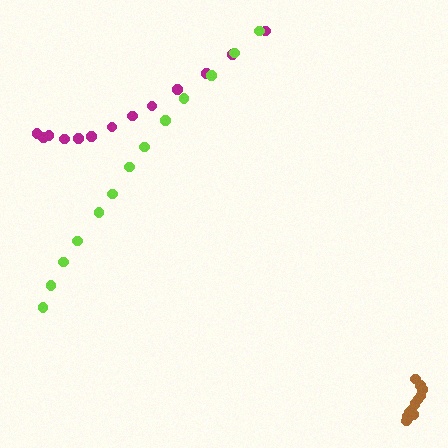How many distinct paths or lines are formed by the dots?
There are 3 distinct paths.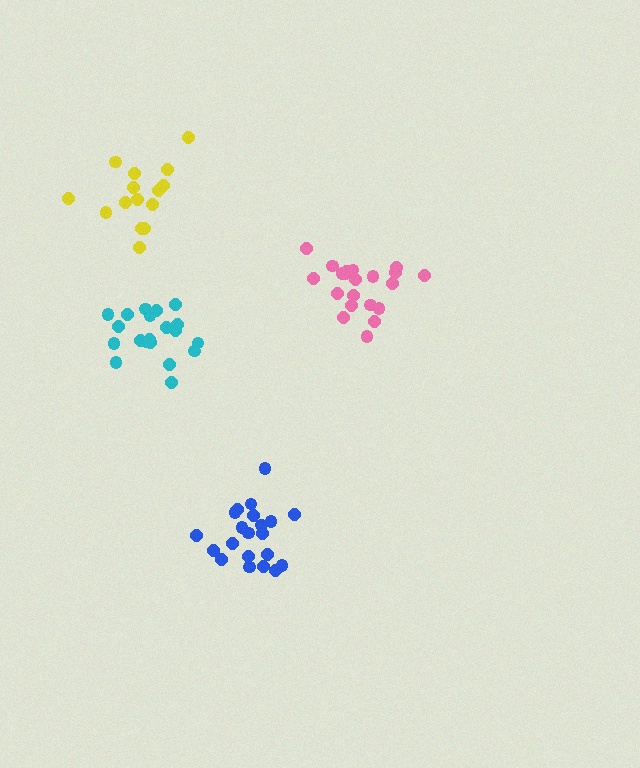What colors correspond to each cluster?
The clusters are colored: cyan, pink, yellow, blue.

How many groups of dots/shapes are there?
There are 4 groups.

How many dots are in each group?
Group 1: 20 dots, Group 2: 21 dots, Group 3: 15 dots, Group 4: 21 dots (77 total).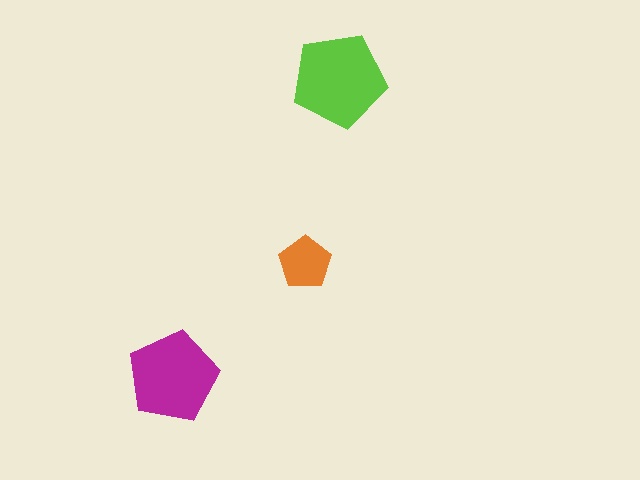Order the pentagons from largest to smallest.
the lime one, the magenta one, the orange one.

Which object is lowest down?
The magenta pentagon is bottommost.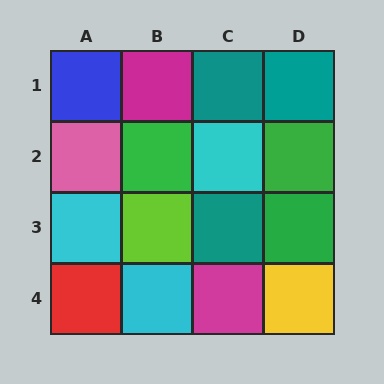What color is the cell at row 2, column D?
Green.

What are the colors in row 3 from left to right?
Cyan, lime, teal, green.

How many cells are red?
1 cell is red.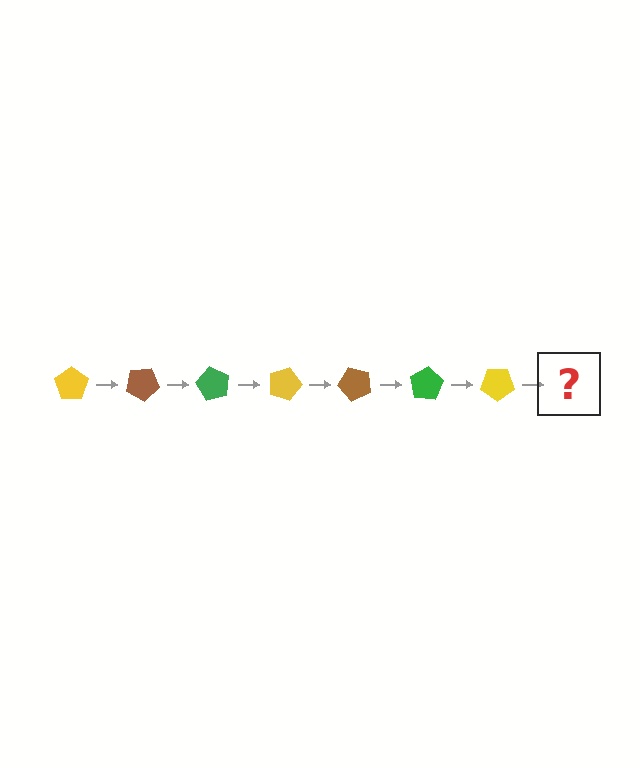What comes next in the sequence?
The next element should be a brown pentagon, rotated 210 degrees from the start.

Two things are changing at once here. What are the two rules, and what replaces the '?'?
The two rules are that it rotates 30 degrees each step and the color cycles through yellow, brown, and green. The '?' should be a brown pentagon, rotated 210 degrees from the start.